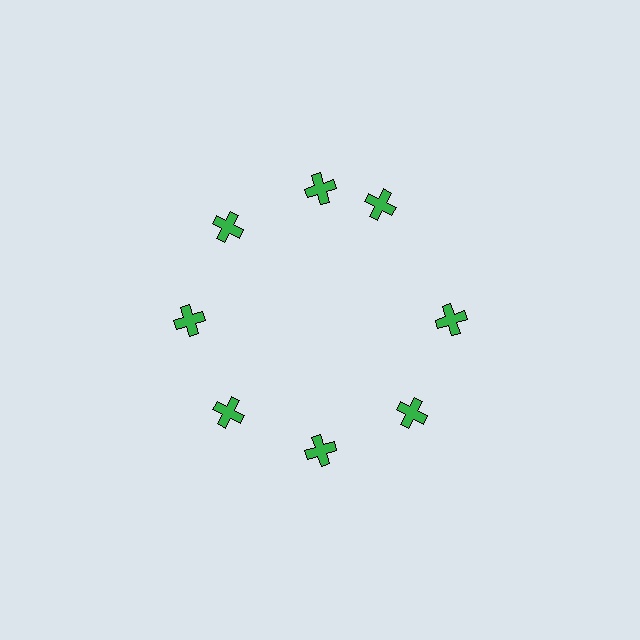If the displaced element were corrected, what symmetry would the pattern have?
It would have 8-fold rotational symmetry — the pattern would map onto itself every 45 degrees.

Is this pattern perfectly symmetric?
No. The 8 green crosses are arranged in a ring, but one element near the 2 o'clock position is rotated out of alignment along the ring, breaking the 8-fold rotational symmetry.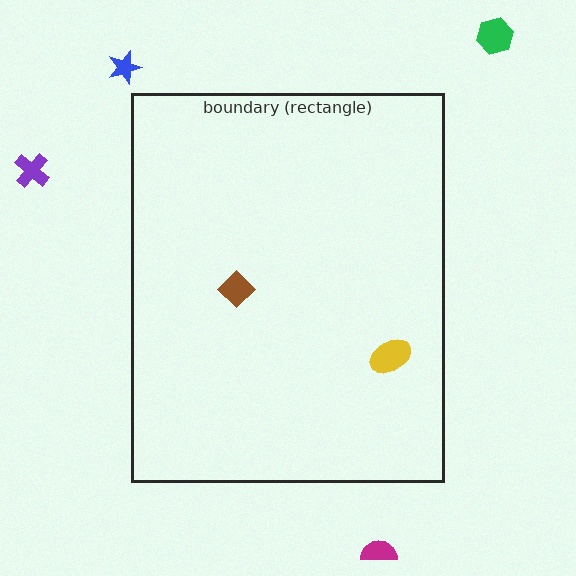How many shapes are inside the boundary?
2 inside, 4 outside.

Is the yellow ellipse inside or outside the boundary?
Inside.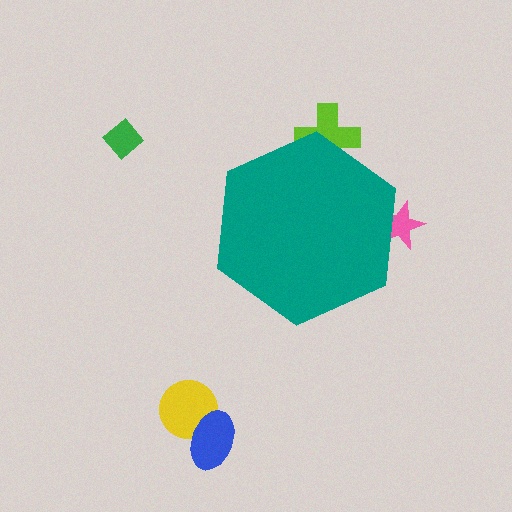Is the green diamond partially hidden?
No, the green diamond is fully visible.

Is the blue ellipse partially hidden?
No, the blue ellipse is fully visible.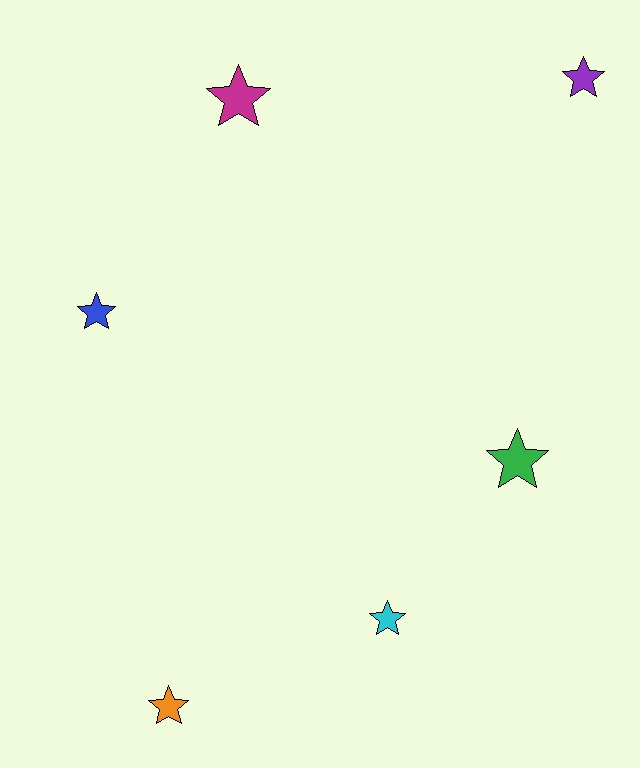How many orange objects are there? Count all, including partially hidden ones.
There is 1 orange object.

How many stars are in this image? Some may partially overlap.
There are 6 stars.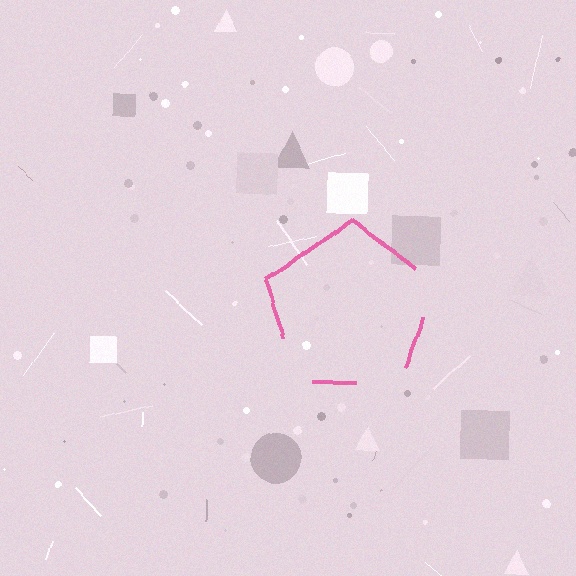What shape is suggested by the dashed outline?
The dashed outline suggests a pentagon.